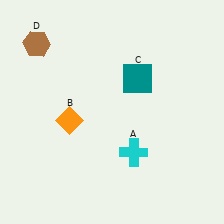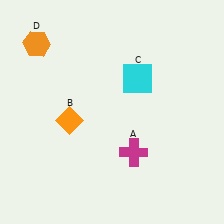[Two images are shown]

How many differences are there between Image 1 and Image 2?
There are 3 differences between the two images.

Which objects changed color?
A changed from cyan to magenta. C changed from teal to cyan. D changed from brown to orange.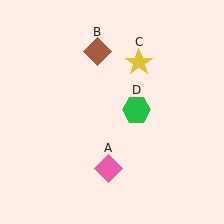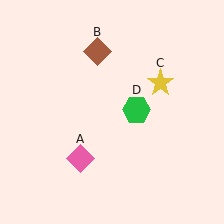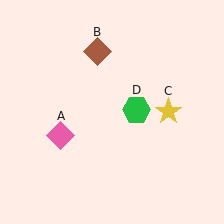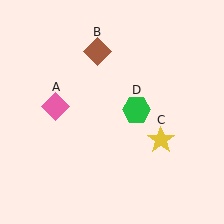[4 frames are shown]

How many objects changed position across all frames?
2 objects changed position: pink diamond (object A), yellow star (object C).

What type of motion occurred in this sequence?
The pink diamond (object A), yellow star (object C) rotated clockwise around the center of the scene.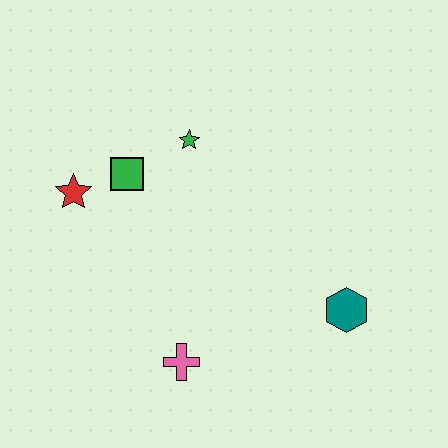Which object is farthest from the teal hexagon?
The red star is farthest from the teal hexagon.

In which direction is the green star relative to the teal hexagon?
The green star is above the teal hexagon.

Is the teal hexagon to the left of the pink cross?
No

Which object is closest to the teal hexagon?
The pink cross is closest to the teal hexagon.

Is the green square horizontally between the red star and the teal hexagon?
Yes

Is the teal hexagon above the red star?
No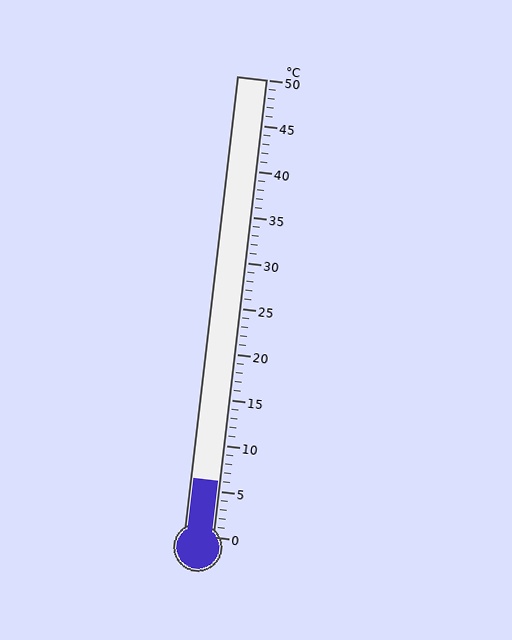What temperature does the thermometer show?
The thermometer shows approximately 6°C.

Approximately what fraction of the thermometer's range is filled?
The thermometer is filled to approximately 10% of its range.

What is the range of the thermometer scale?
The thermometer scale ranges from 0°C to 50°C.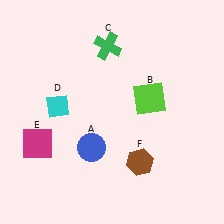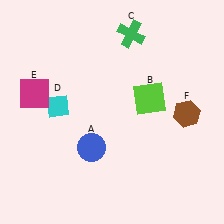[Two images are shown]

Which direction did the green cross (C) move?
The green cross (C) moved right.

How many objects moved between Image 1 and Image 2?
3 objects moved between the two images.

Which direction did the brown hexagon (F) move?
The brown hexagon (F) moved up.